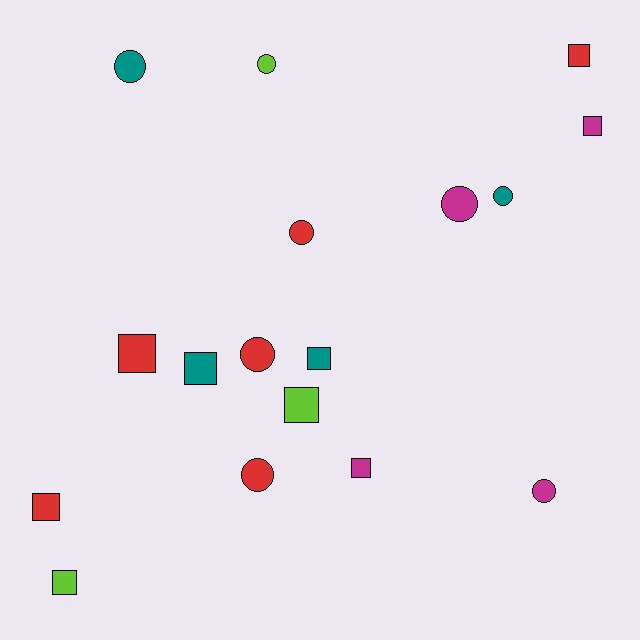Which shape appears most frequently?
Square, with 9 objects.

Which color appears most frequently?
Red, with 6 objects.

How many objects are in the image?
There are 17 objects.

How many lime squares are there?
There are 2 lime squares.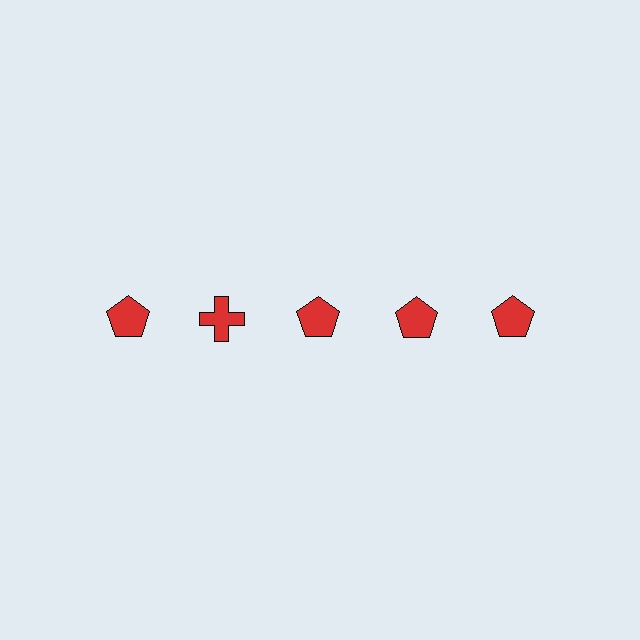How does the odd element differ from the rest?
It has a different shape: cross instead of pentagon.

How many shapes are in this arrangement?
There are 5 shapes arranged in a grid pattern.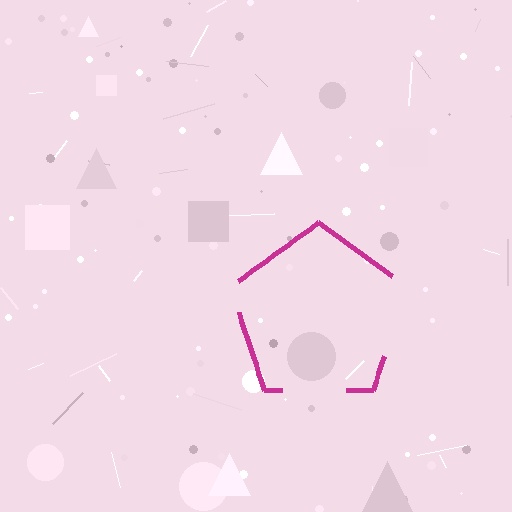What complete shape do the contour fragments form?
The contour fragments form a pentagon.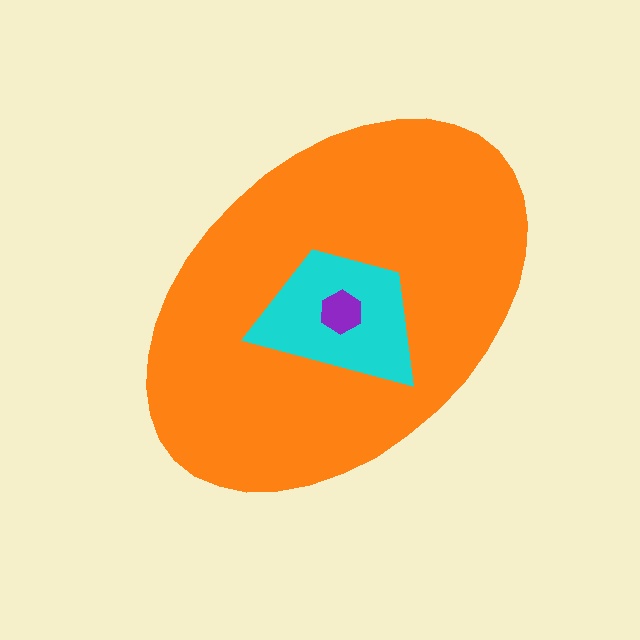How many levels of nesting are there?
3.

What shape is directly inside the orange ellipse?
The cyan trapezoid.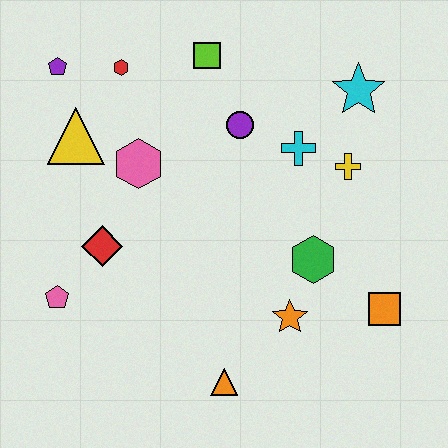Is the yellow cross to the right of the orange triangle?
Yes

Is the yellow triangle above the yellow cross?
Yes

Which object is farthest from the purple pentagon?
The orange square is farthest from the purple pentagon.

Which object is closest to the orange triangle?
The orange star is closest to the orange triangle.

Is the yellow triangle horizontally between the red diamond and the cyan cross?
No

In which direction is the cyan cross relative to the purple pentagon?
The cyan cross is to the right of the purple pentagon.